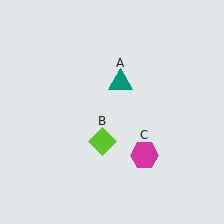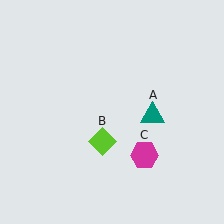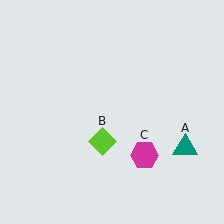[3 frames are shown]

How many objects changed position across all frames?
1 object changed position: teal triangle (object A).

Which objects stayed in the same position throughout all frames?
Lime diamond (object B) and magenta hexagon (object C) remained stationary.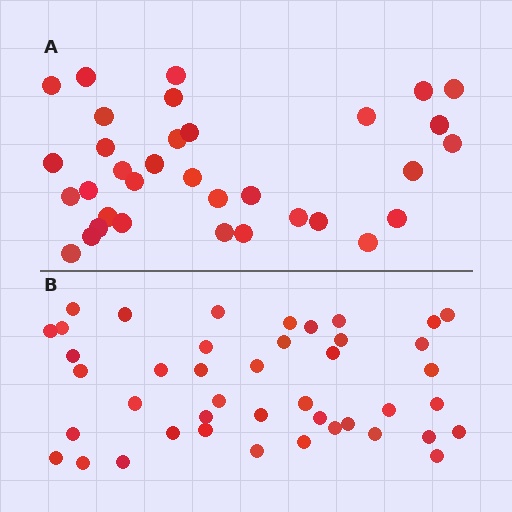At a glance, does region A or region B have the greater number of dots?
Region B (the bottom region) has more dots.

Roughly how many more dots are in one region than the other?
Region B has roughly 8 or so more dots than region A.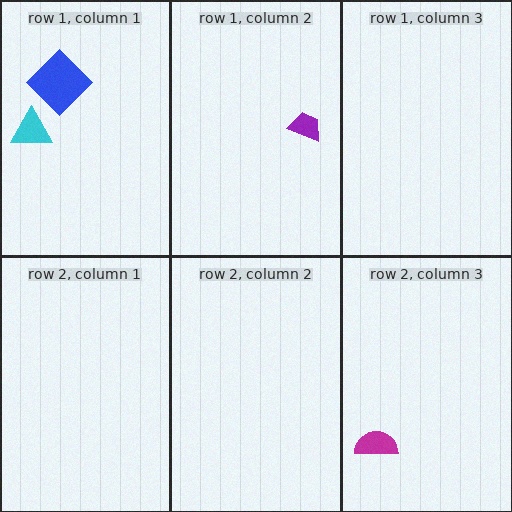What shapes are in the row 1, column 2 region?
The purple trapezoid.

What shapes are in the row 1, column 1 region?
The cyan triangle, the blue diamond.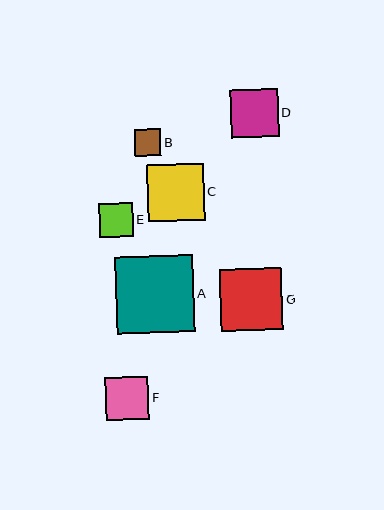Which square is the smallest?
Square B is the smallest with a size of approximately 26 pixels.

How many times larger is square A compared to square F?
Square A is approximately 1.8 times the size of square F.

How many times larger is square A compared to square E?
Square A is approximately 2.3 times the size of square E.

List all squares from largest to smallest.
From largest to smallest: A, G, C, D, F, E, B.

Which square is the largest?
Square A is the largest with a size of approximately 78 pixels.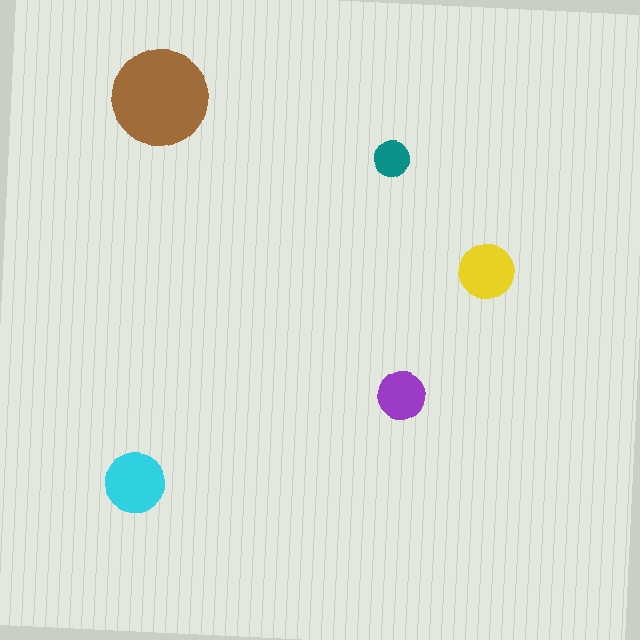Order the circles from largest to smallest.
the brown one, the cyan one, the yellow one, the purple one, the teal one.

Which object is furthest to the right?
The yellow circle is rightmost.